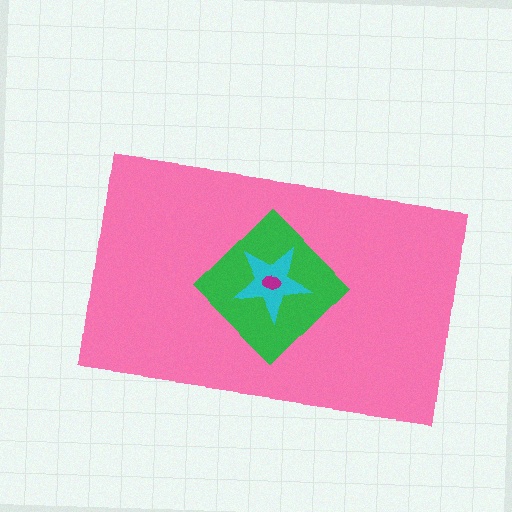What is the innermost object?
The magenta ellipse.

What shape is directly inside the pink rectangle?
The green diamond.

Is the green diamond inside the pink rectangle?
Yes.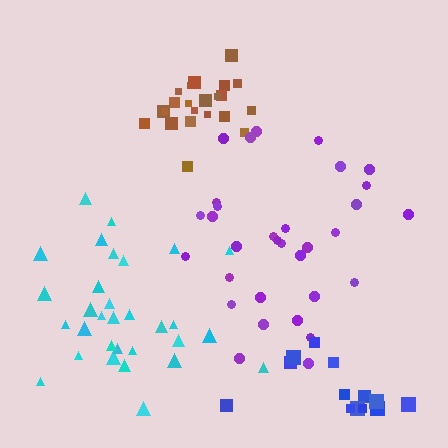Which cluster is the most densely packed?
Brown.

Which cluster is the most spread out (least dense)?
Blue.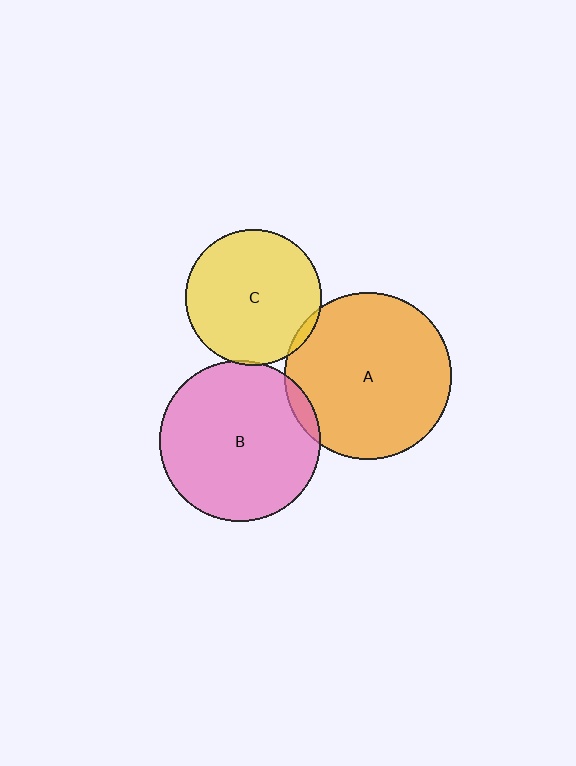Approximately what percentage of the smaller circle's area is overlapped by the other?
Approximately 5%.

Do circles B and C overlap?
Yes.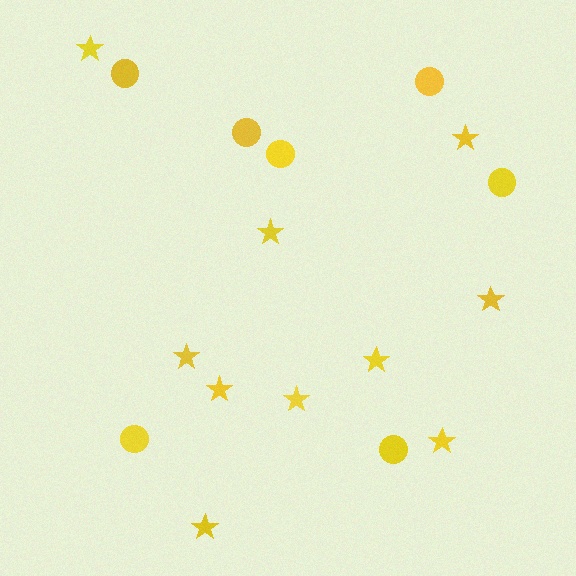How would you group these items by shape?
There are 2 groups: one group of circles (7) and one group of stars (10).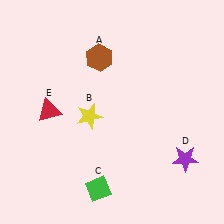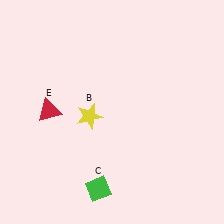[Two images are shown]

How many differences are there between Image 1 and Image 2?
There are 2 differences between the two images.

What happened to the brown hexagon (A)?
The brown hexagon (A) was removed in Image 2. It was in the top-left area of Image 1.